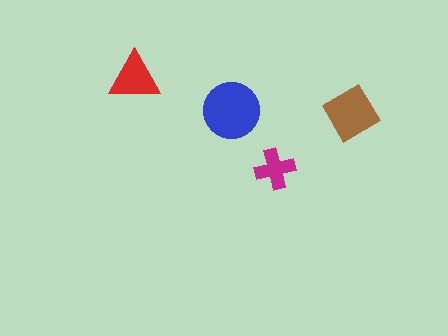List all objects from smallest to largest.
The magenta cross, the red triangle, the brown diamond, the blue circle.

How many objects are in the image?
There are 4 objects in the image.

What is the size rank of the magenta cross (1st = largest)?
4th.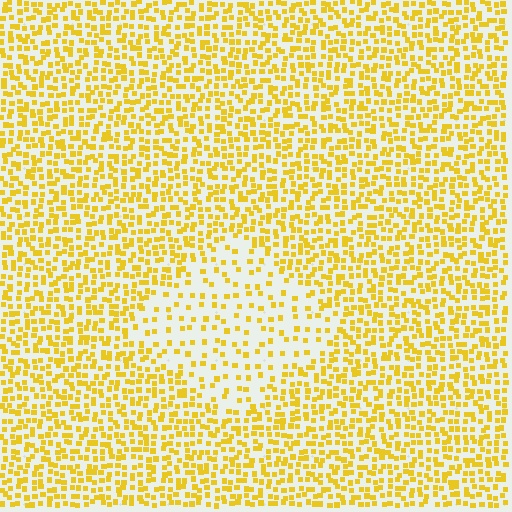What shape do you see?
I see a diamond.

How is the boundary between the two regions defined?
The boundary is defined by a change in element density (approximately 2.3x ratio). All elements are the same color, size, and shape.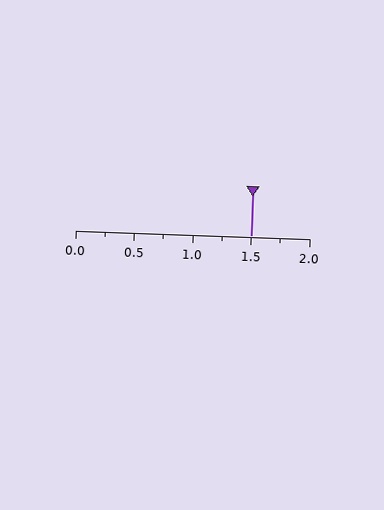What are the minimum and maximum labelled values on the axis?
The axis runs from 0.0 to 2.0.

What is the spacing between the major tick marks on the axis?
The major ticks are spaced 0.5 apart.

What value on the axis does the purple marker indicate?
The marker indicates approximately 1.5.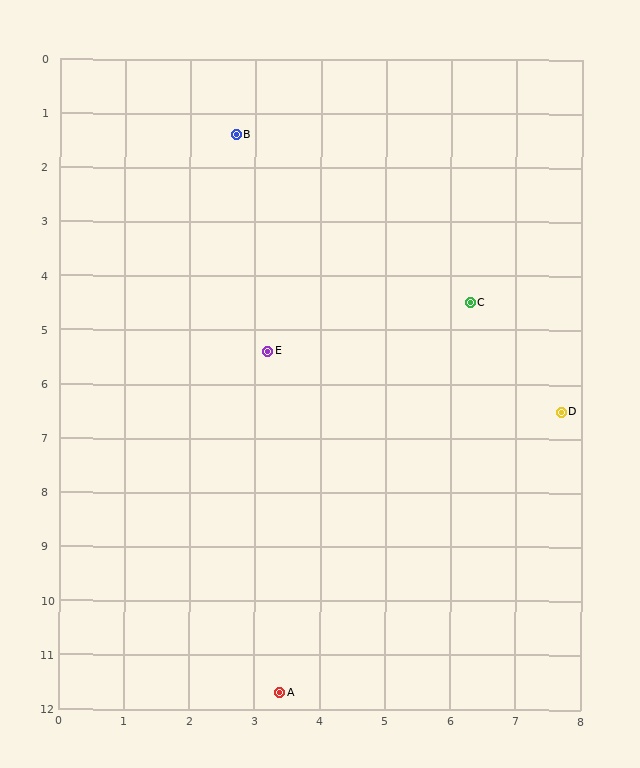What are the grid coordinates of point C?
Point C is at approximately (6.3, 4.5).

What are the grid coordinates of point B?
Point B is at approximately (2.7, 1.4).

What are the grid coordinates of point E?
Point E is at approximately (3.2, 5.4).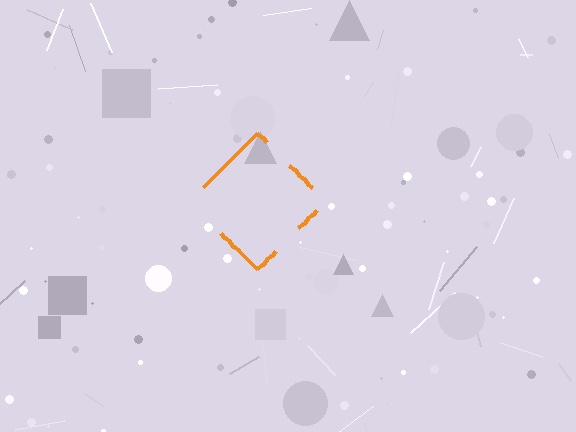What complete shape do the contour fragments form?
The contour fragments form a diamond.